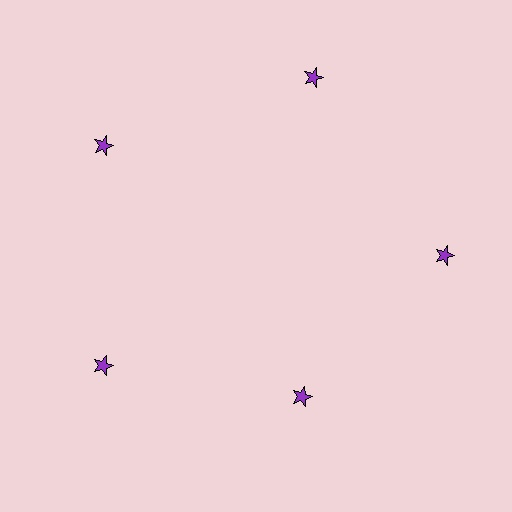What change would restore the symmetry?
The symmetry would be restored by moving it outward, back onto the ring so that all 5 stars sit at equal angles and equal distance from the center.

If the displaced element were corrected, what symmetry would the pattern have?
It would have 5-fold rotational symmetry — the pattern would map onto itself every 72 degrees.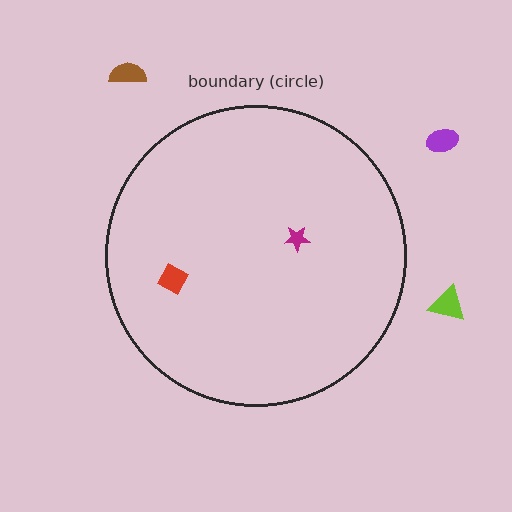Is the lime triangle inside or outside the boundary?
Outside.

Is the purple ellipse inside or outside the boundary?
Outside.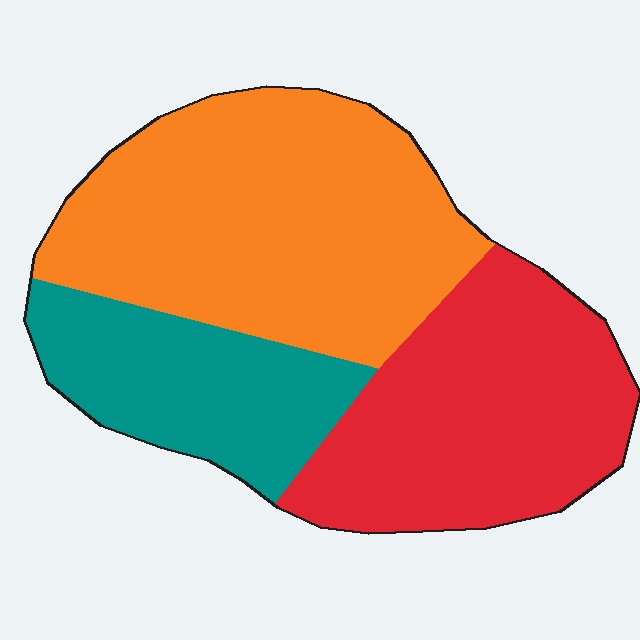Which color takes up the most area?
Orange, at roughly 45%.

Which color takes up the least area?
Teal, at roughly 20%.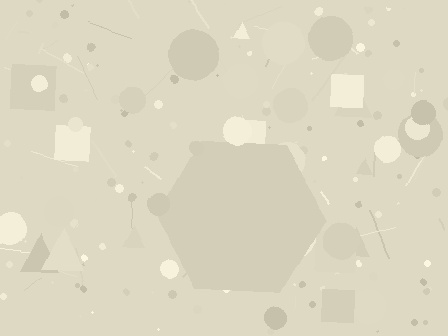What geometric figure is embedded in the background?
A hexagon is embedded in the background.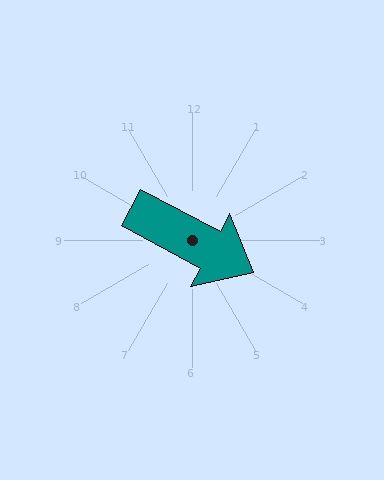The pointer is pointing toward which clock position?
Roughly 4 o'clock.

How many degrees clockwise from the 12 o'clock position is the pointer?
Approximately 118 degrees.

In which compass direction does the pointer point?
Southeast.